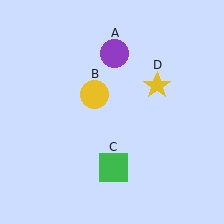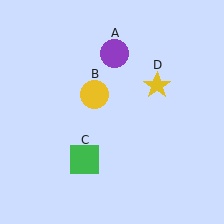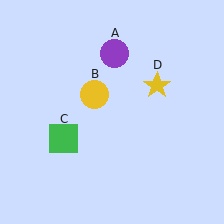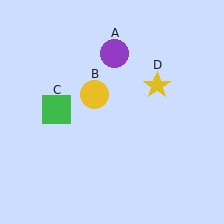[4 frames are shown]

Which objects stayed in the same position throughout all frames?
Purple circle (object A) and yellow circle (object B) and yellow star (object D) remained stationary.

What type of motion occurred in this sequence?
The green square (object C) rotated clockwise around the center of the scene.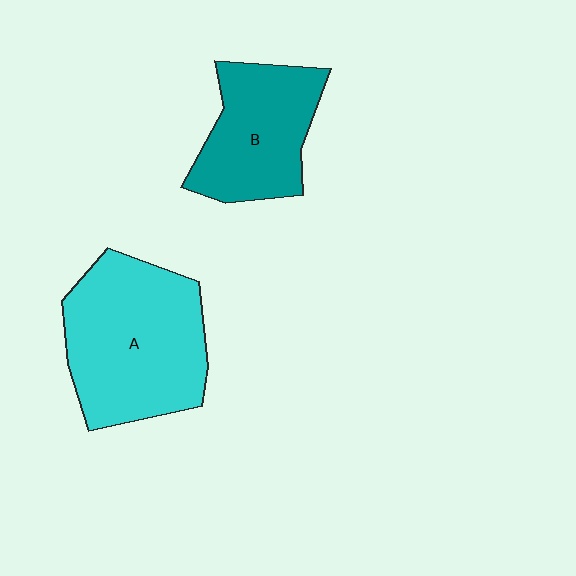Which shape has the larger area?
Shape A (cyan).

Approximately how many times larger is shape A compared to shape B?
Approximately 1.4 times.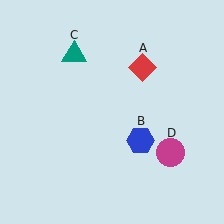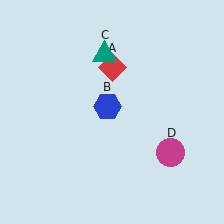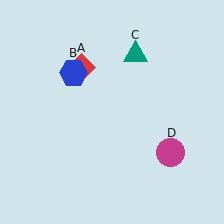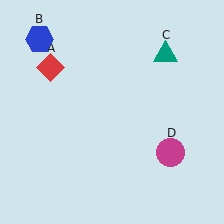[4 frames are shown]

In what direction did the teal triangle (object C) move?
The teal triangle (object C) moved right.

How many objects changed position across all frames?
3 objects changed position: red diamond (object A), blue hexagon (object B), teal triangle (object C).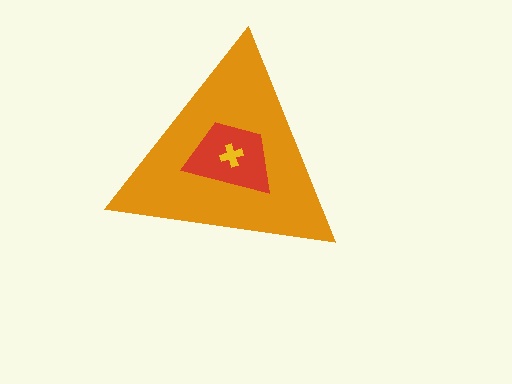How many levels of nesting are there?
3.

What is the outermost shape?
The orange triangle.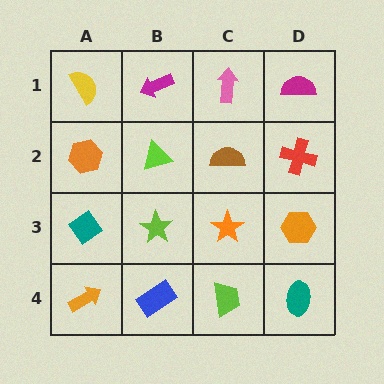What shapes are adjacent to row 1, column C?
A brown semicircle (row 2, column C), a magenta arrow (row 1, column B), a magenta semicircle (row 1, column D).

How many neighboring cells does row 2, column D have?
3.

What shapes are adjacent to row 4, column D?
An orange hexagon (row 3, column D), a lime trapezoid (row 4, column C).